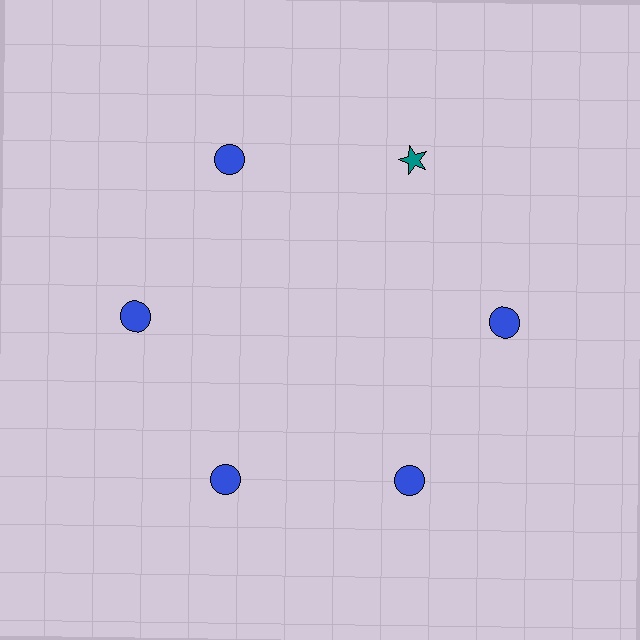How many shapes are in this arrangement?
There are 6 shapes arranged in a ring pattern.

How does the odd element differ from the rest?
It differs in both color (teal instead of blue) and shape (star instead of circle).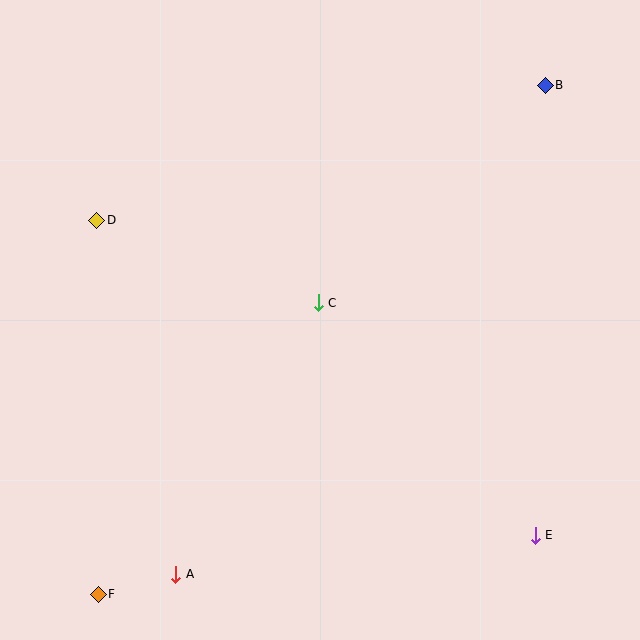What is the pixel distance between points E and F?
The distance between E and F is 441 pixels.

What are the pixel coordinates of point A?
Point A is at (176, 574).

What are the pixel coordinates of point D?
Point D is at (97, 220).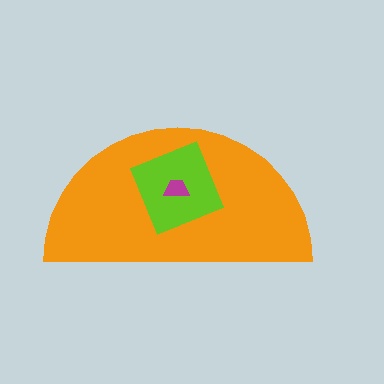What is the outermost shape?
The orange semicircle.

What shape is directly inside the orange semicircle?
The lime diamond.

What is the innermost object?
The magenta trapezoid.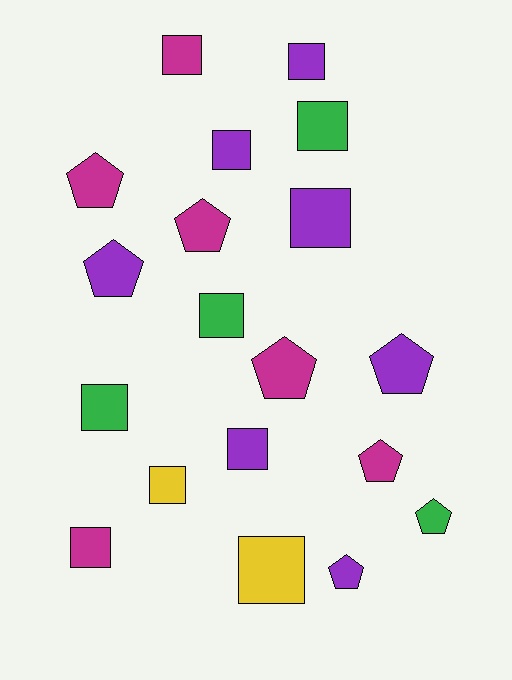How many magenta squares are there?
There are 2 magenta squares.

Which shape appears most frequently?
Square, with 11 objects.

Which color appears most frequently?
Purple, with 7 objects.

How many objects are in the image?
There are 19 objects.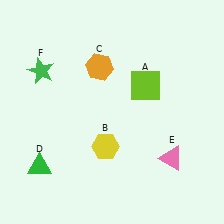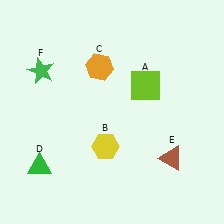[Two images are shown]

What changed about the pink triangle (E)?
In Image 1, E is pink. In Image 2, it changed to brown.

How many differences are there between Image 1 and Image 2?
There is 1 difference between the two images.